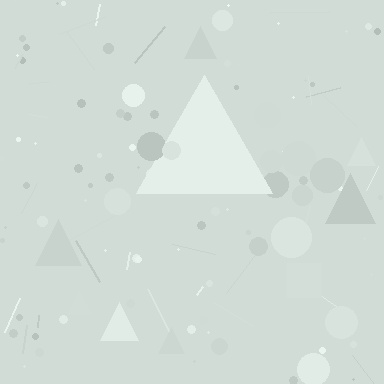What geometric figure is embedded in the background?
A triangle is embedded in the background.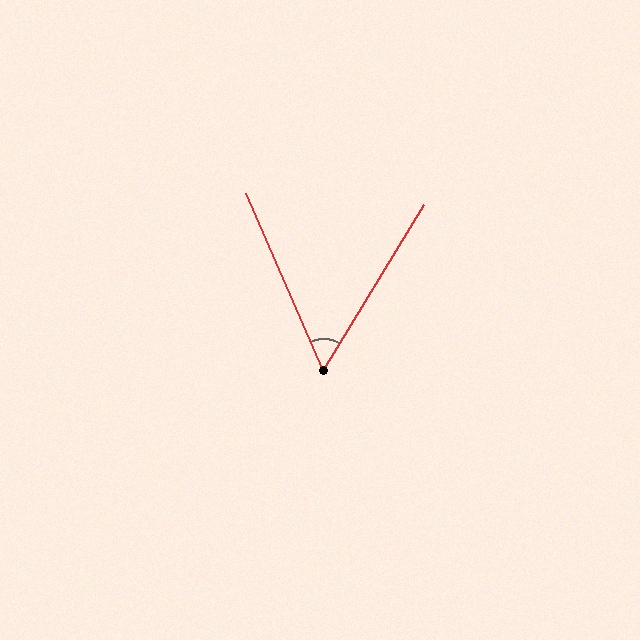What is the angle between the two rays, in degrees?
Approximately 55 degrees.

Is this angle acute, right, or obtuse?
It is acute.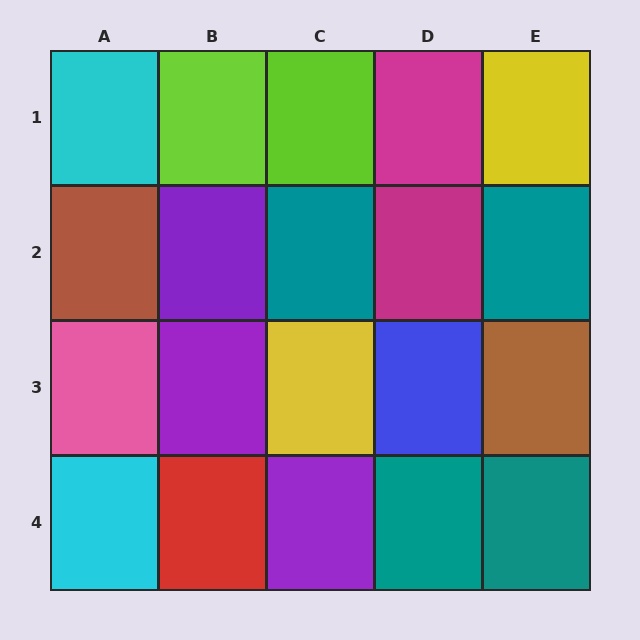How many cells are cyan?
2 cells are cyan.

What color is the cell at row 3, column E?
Brown.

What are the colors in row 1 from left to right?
Cyan, lime, lime, magenta, yellow.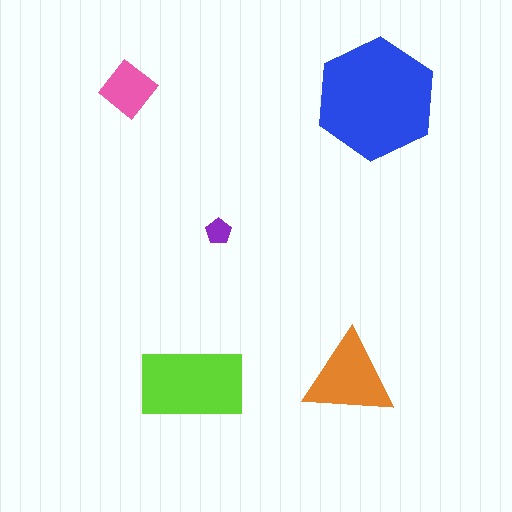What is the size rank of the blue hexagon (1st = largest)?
1st.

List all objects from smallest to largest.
The purple pentagon, the pink diamond, the orange triangle, the lime rectangle, the blue hexagon.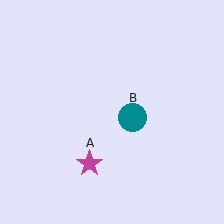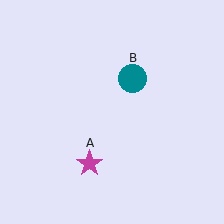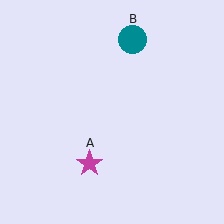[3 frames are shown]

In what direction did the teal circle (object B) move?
The teal circle (object B) moved up.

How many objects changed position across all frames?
1 object changed position: teal circle (object B).